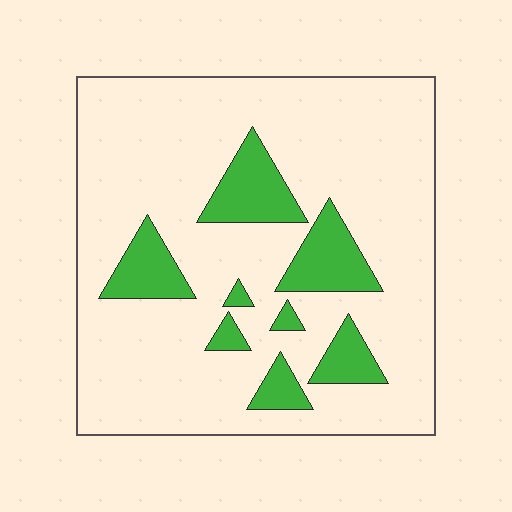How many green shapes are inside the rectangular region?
8.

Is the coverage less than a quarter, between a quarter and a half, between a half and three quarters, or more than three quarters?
Less than a quarter.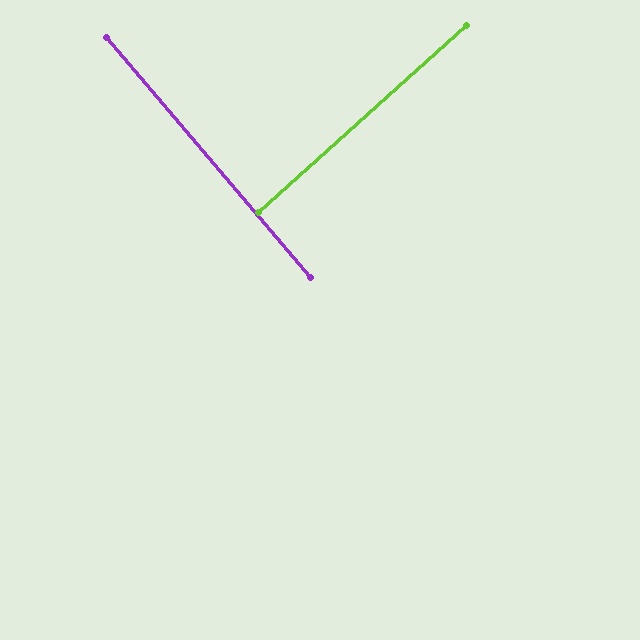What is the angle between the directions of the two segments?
Approximately 88 degrees.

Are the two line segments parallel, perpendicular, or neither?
Perpendicular — they meet at approximately 88°.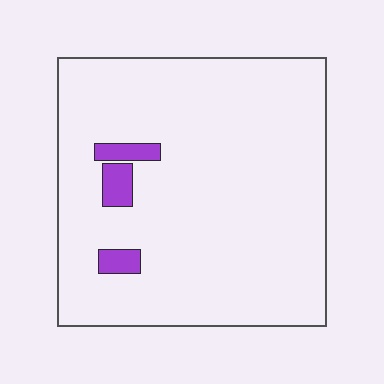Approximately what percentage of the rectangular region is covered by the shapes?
Approximately 5%.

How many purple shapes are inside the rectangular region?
3.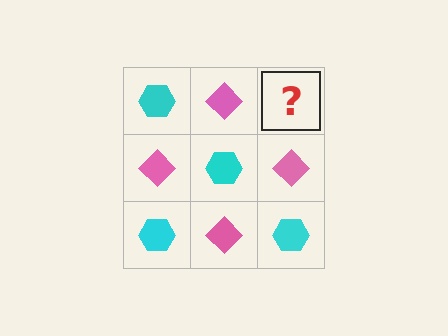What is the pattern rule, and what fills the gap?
The rule is that it alternates cyan hexagon and pink diamond in a checkerboard pattern. The gap should be filled with a cyan hexagon.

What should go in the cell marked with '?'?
The missing cell should contain a cyan hexagon.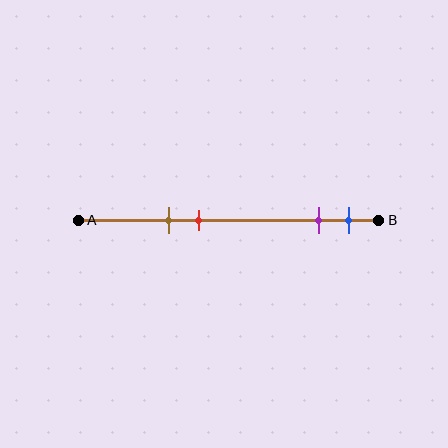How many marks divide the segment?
There are 4 marks dividing the segment.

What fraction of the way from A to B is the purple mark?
The purple mark is approximately 80% (0.8) of the way from A to B.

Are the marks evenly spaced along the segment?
No, the marks are not evenly spaced.